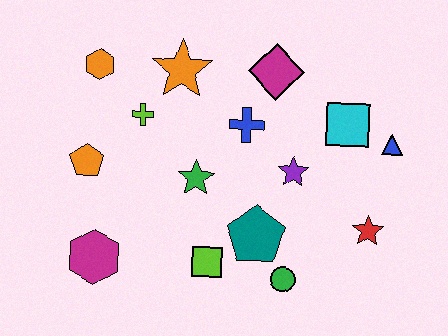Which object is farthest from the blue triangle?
The magenta hexagon is farthest from the blue triangle.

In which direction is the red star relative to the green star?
The red star is to the right of the green star.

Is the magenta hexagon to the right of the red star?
No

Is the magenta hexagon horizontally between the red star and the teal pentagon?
No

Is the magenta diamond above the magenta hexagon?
Yes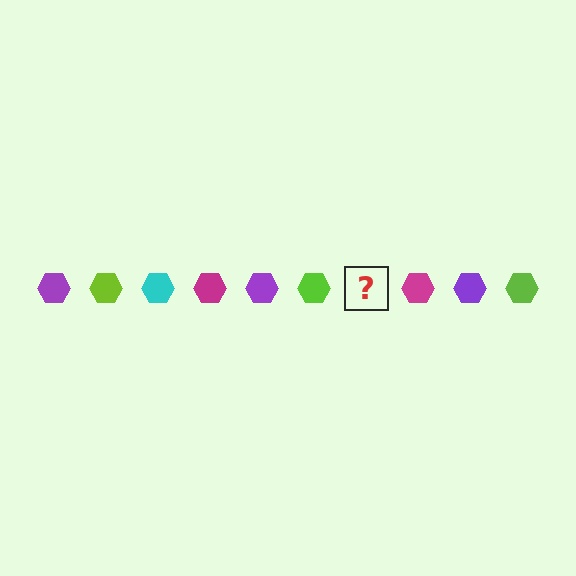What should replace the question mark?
The question mark should be replaced with a cyan hexagon.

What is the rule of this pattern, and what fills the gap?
The rule is that the pattern cycles through purple, lime, cyan, magenta hexagons. The gap should be filled with a cyan hexagon.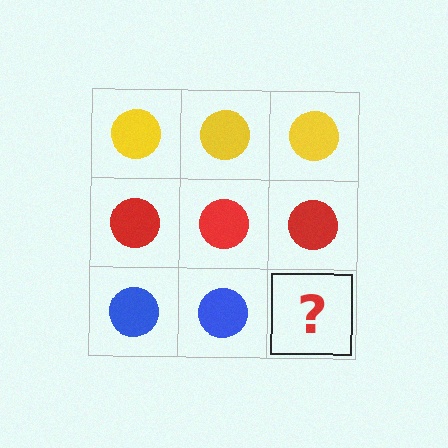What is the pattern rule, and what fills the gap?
The rule is that each row has a consistent color. The gap should be filled with a blue circle.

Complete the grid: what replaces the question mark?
The question mark should be replaced with a blue circle.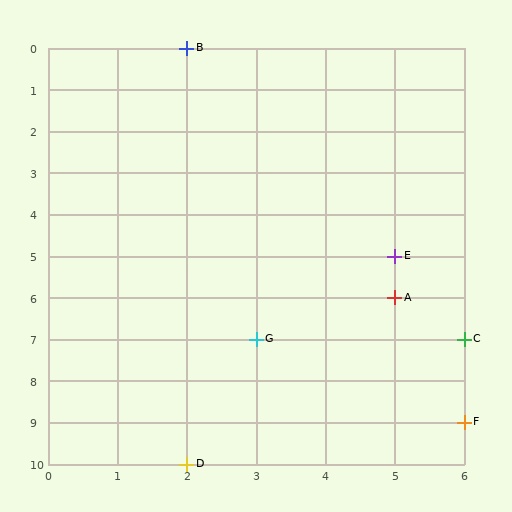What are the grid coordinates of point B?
Point B is at grid coordinates (2, 0).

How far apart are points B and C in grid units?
Points B and C are 4 columns and 7 rows apart (about 8.1 grid units diagonally).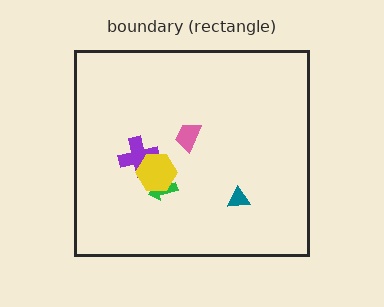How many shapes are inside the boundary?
5 inside, 0 outside.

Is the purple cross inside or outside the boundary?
Inside.